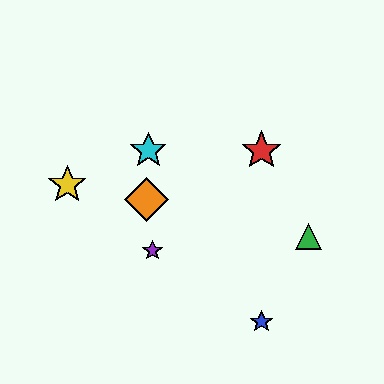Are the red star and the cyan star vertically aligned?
No, the red star is at x≈261 and the cyan star is at x≈148.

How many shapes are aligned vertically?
2 shapes (the red star, the blue star) are aligned vertically.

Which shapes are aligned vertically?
The red star, the blue star are aligned vertically.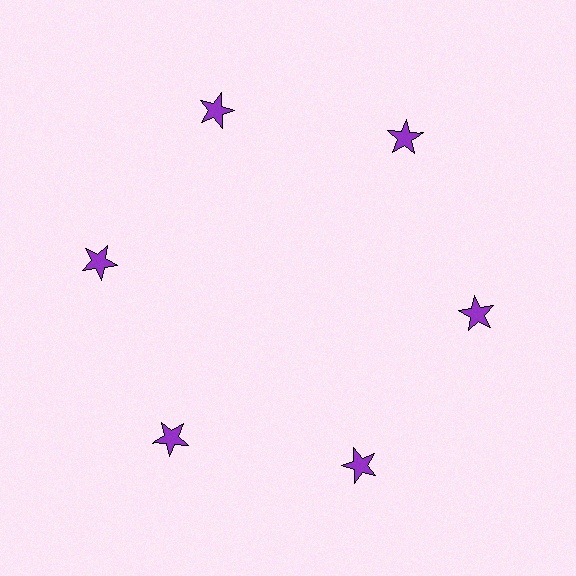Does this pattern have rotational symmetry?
Yes, this pattern has 6-fold rotational symmetry. It looks the same after rotating 60 degrees around the center.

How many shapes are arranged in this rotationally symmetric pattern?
There are 6 shapes, arranged in 6 groups of 1.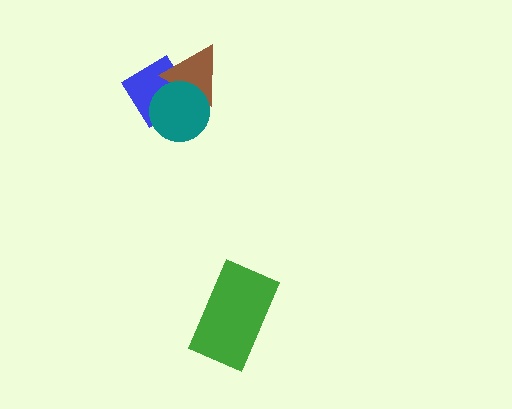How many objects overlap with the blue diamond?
2 objects overlap with the blue diamond.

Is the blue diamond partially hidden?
Yes, it is partially covered by another shape.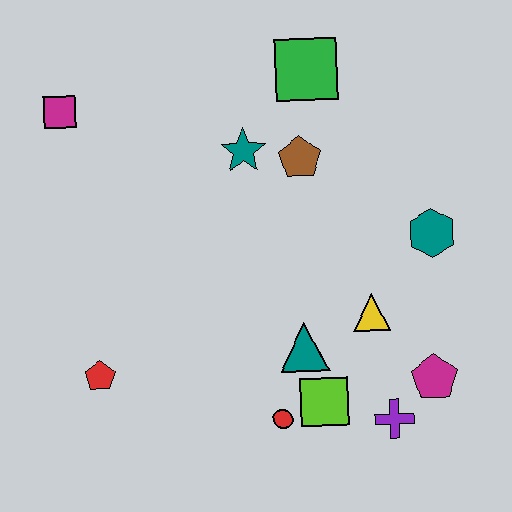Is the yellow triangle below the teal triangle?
No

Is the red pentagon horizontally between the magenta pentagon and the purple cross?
No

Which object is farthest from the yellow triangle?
The magenta square is farthest from the yellow triangle.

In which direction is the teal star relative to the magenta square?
The teal star is to the right of the magenta square.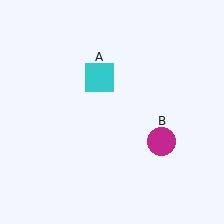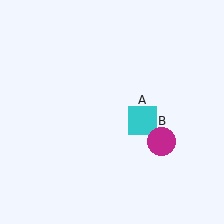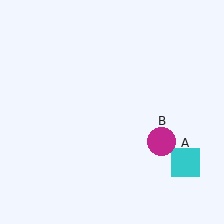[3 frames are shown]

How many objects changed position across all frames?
1 object changed position: cyan square (object A).